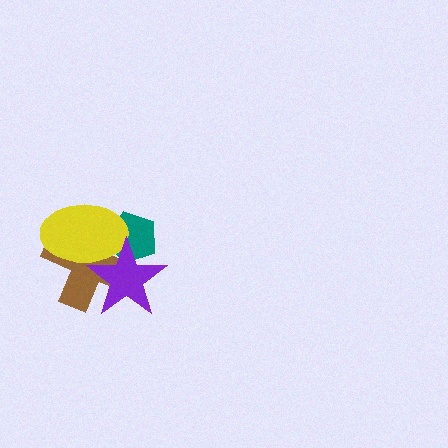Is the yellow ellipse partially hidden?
Yes, it is partially covered by another shape.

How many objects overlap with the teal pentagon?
3 objects overlap with the teal pentagon.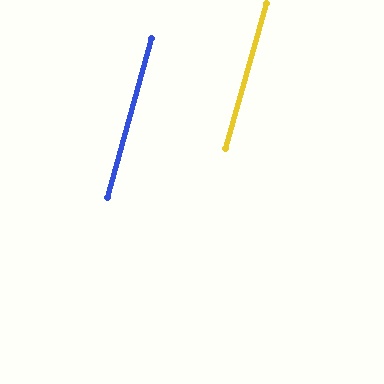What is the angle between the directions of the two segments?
Approximately 1 degree.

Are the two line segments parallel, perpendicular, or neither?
Parallel — their directions differ by only 0.5°.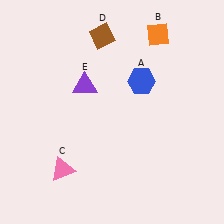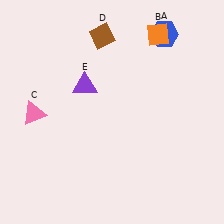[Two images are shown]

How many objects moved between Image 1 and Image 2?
2 objects moved between the two images.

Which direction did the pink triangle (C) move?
The pink triangle (C) moved up.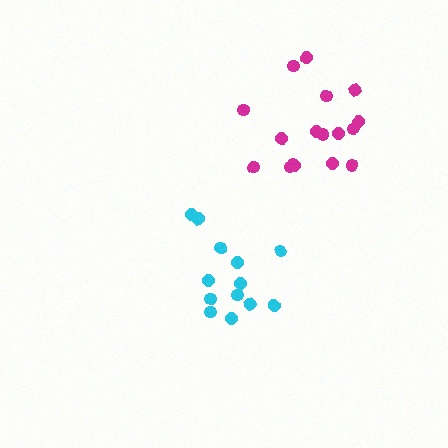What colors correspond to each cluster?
The clusters are colored: magenta, cyan.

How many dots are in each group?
Group 1: 17 dots, Group 2: 13 dots (30 total).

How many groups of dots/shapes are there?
There are 2 groups.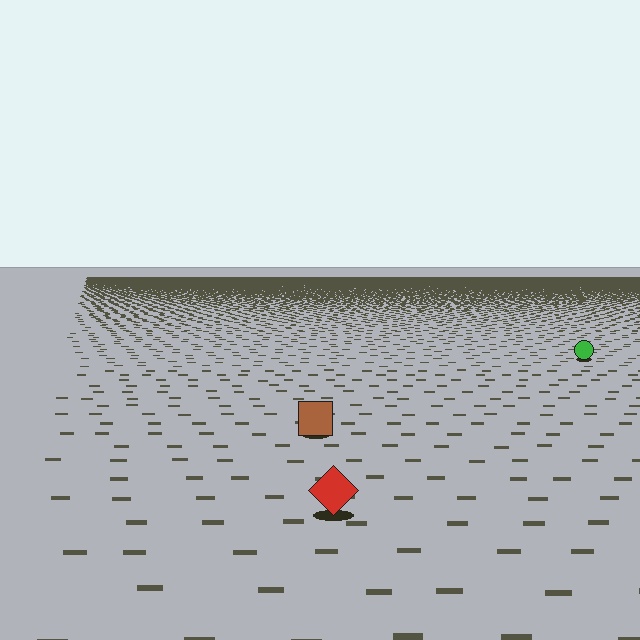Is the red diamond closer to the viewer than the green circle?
Yes. The red diamond is closer — you can tell from the texture gradient: the ground texture is coarser near it.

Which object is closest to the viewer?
The red diamond is closest. The texture marks near it are larger and more spread out.